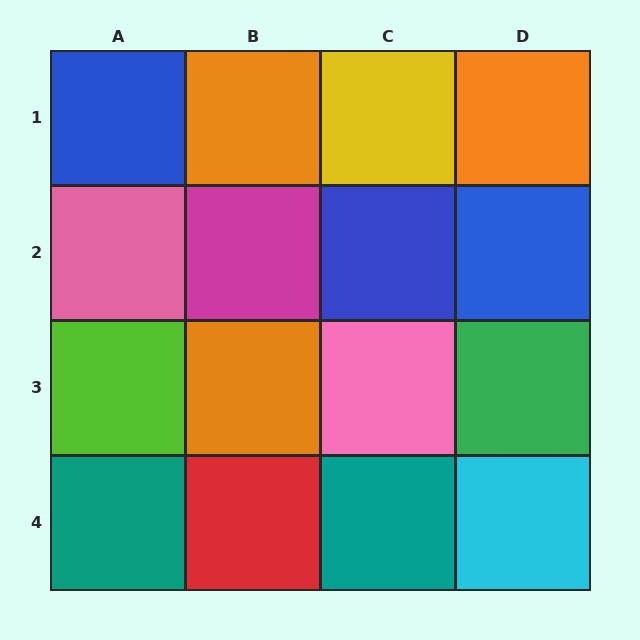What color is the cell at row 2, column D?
Blue.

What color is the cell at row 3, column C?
Pink.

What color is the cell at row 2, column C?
Blue.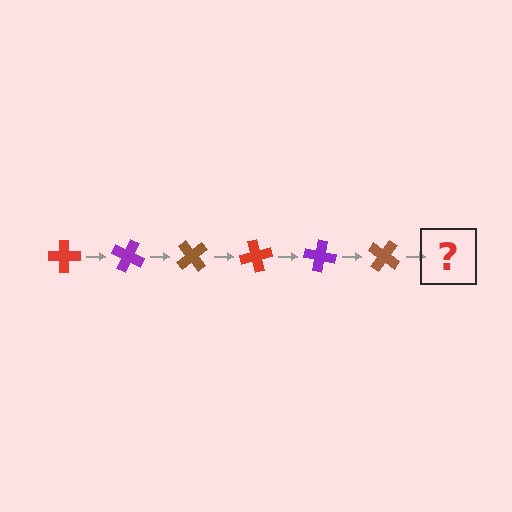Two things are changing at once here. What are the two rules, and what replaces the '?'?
The two rules are that it rotates 25 degrees each step and the color cycles through red, purple, and brown. The '?' should be a red cross, rotated 150 degrees from the start.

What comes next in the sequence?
The next element should be a red cross, rotated 150 degrees from the start.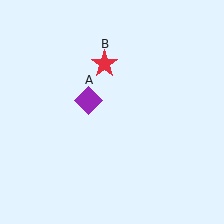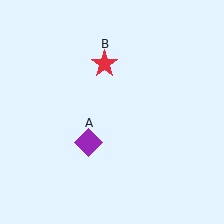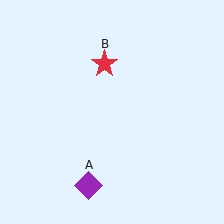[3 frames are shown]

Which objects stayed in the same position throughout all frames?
Red star (object B) remained stationary.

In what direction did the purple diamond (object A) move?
The purple diamond (object A) moved down.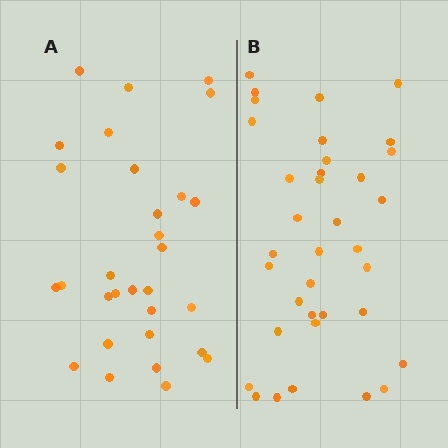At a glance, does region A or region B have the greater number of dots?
Region B (the right region) has more dots.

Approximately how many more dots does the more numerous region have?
Region B has about 6 more dots than region A.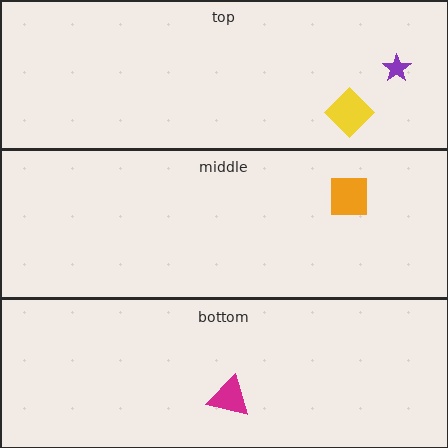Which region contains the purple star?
The top region.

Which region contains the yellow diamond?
The top region.